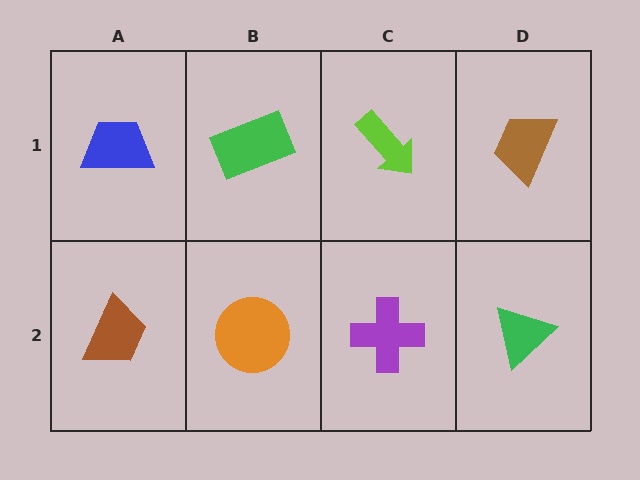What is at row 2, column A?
A brown trapezoid.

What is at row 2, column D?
A green triangle.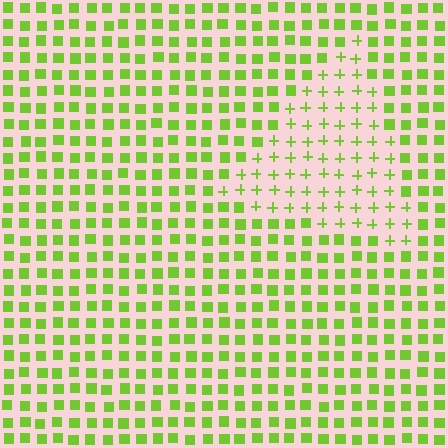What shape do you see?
I see a triangle.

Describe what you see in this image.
The image is filled with small lime elements arranged in a uniform grid. A triangle-shaped region contains plus signs, while the surrounding area contains squares. The boundary is defined purely by the change in element shape.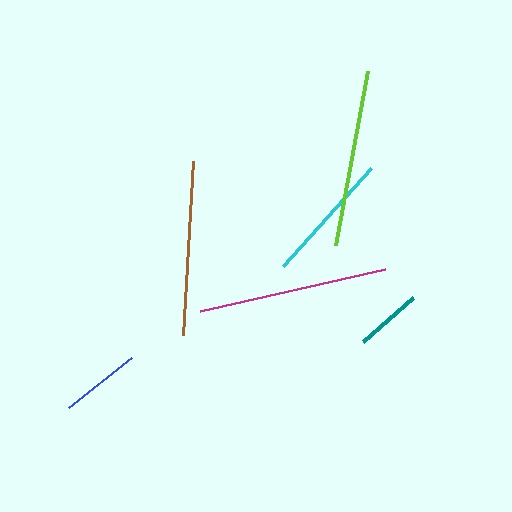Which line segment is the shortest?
The teal line is the shortest at approximately 66 pixels.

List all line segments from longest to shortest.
From longest to shortest: magenta, lime, brown, cyan, blue, teal.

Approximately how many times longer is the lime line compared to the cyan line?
The lime line is approximately 1.4 times the length of the cyan line.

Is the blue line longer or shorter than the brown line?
The brown line is longer than the blue line.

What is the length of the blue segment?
The blue segment is approximately 82 pixels long.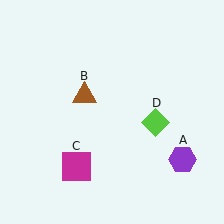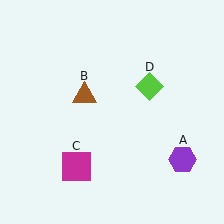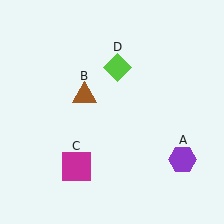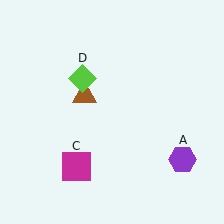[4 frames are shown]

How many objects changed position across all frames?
1 object changed position: lime diamond (object D).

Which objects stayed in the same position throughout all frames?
Purple hexagon (object A) and brown triangle (object B) and magenta square (object C) remained stationary.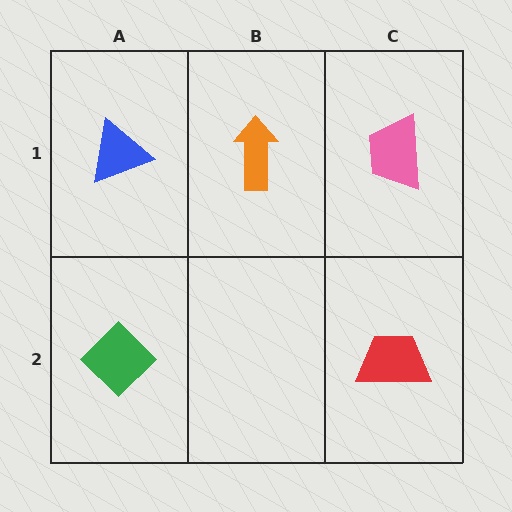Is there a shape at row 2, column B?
No, that cell is empty.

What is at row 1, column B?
An orange arrow.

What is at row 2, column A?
A green diamond.